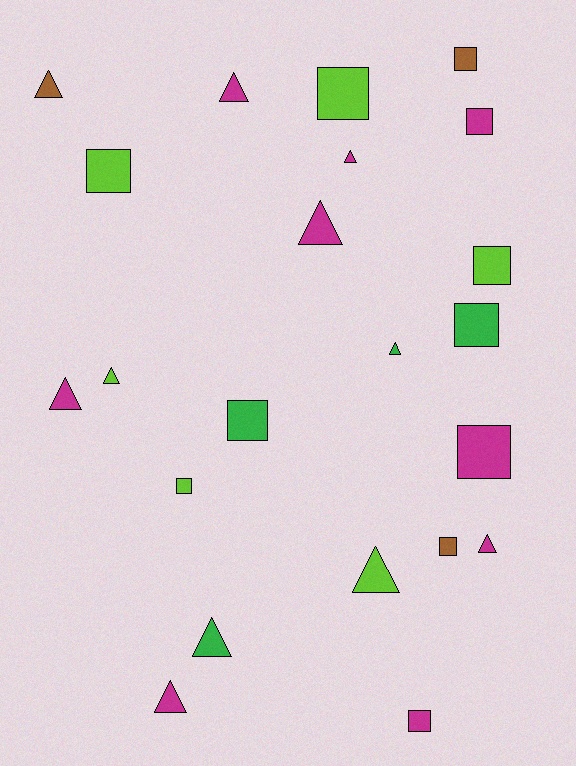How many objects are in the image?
There are 22 objects.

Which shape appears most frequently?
Triangle, with 11 objects.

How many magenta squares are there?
There are 3 magenta squares.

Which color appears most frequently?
Magenta, with 9 objects.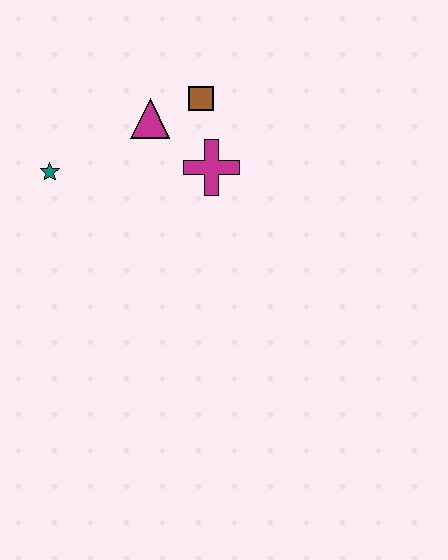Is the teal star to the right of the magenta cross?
No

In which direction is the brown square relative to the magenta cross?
The brown square is above the magenta cross.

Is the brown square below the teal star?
No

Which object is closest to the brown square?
The magenta triangle is closest to the brown square.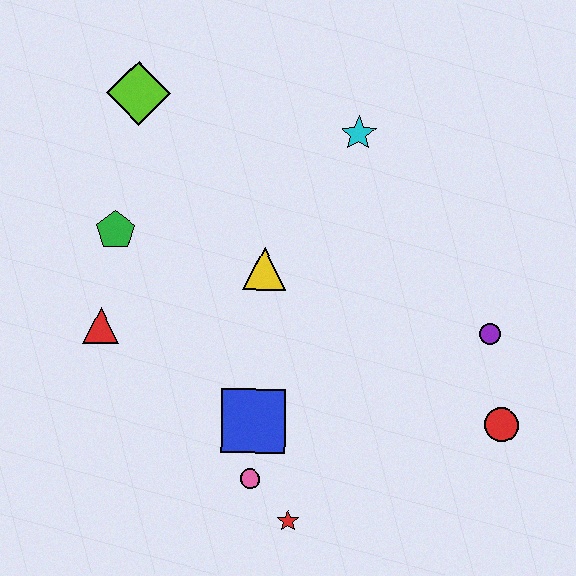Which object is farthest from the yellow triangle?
The red circle is farthest from the yellow triangle.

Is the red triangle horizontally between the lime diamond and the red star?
No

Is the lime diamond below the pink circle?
No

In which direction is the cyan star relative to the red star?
The cyan star is above the red star.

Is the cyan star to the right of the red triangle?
Yes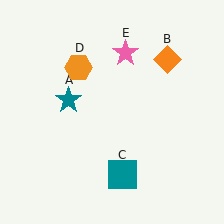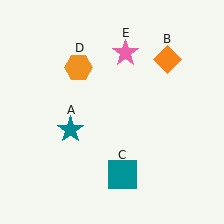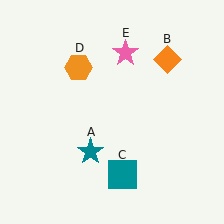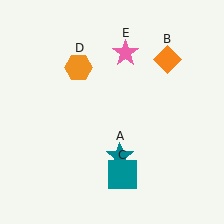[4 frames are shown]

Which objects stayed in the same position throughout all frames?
Orange diamond (object B) and teal square (object C) and orange hexagon (object D) and pink star (object E) remained stationary.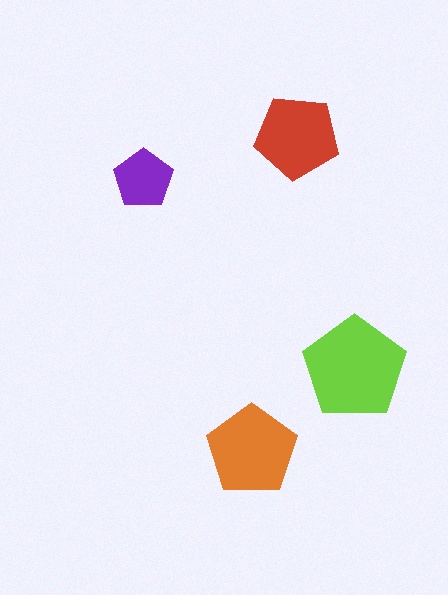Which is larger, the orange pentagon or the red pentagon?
The orange one.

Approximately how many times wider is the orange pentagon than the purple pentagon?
About 1.5 times wider.